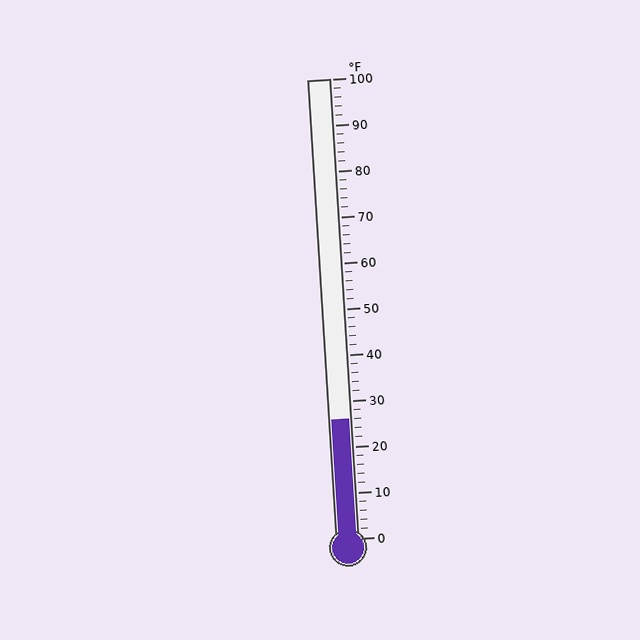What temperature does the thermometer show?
The thermometer shows approximately 26°F.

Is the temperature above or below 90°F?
The temperature is below 90°F.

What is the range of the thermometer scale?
The thermometer scale ranges from 0°F to 100°F.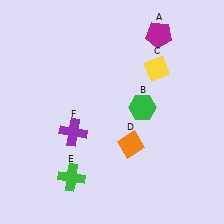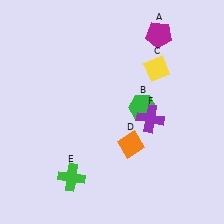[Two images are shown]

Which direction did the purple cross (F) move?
The purple cross (F) moved right.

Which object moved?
The purple cross (F) moved right.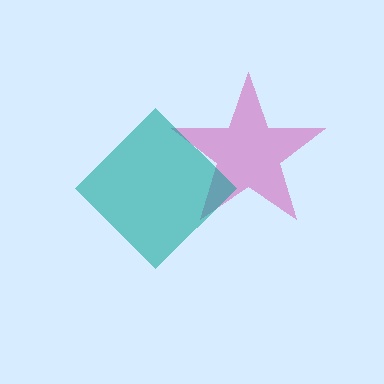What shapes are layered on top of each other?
The layered shapes are: a magenta star, a teal diamond.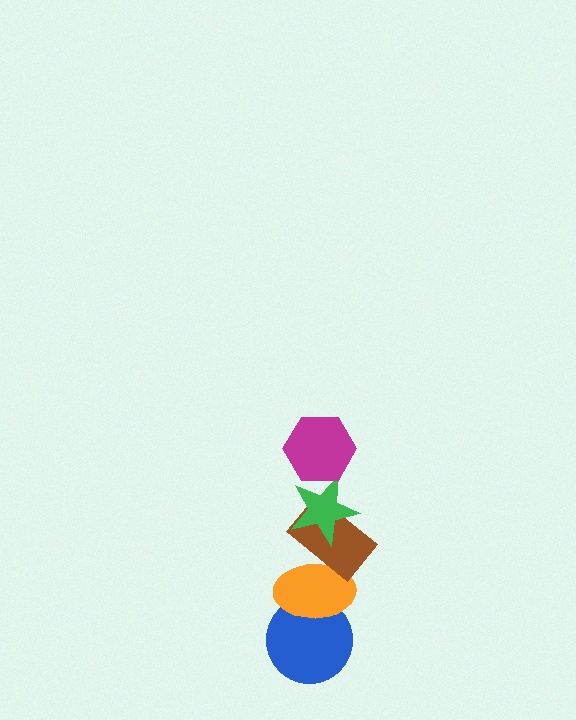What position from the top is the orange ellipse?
The orange ellipse is 4th from the top.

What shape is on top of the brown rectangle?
The green star is on top of the brown rectangle.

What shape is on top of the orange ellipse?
The brown rectangle is on top of the orange ellipse.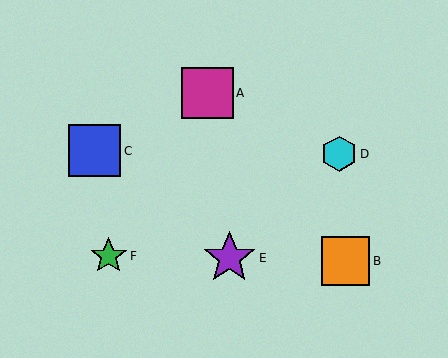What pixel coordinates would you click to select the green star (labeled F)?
Click at (109, 256) to select the green star F.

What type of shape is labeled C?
Shape C is a blue square.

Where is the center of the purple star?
The center of the purple star is at (229, 258).